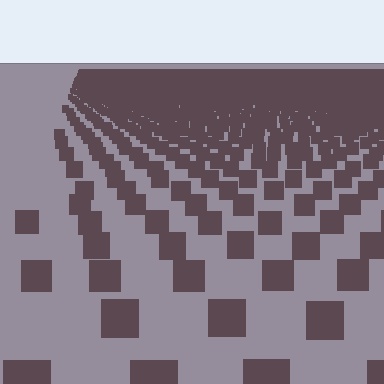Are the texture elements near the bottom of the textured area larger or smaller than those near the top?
Larger. Near the bottom, elements are closer to the viewer and appear at a bigger on-screen size.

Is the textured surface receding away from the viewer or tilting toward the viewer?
The surface is receding away from the viewer. Texture elements get smaller and denser toward the top.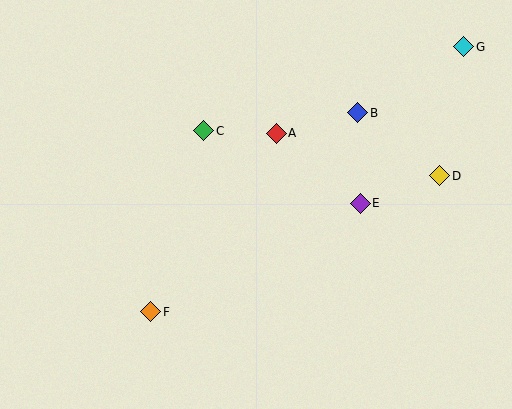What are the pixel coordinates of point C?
Point C is at (204, 131).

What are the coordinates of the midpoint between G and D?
The midpoint between G and D is at (452, 111).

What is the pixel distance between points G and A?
The distance between G and A is 207 pixels.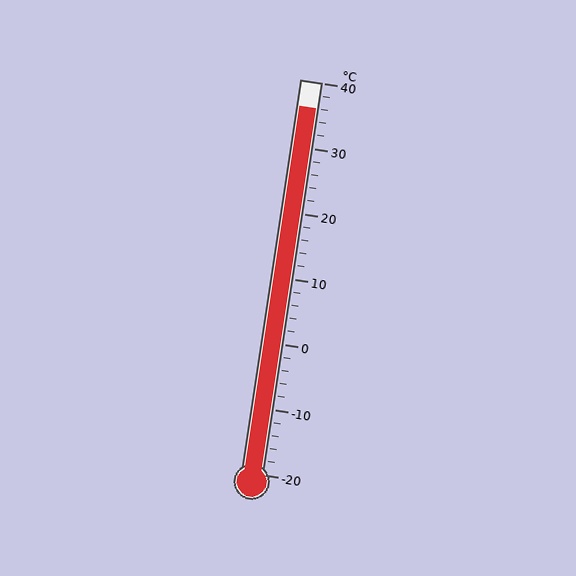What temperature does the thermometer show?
The thermometer shows approximately 36°C.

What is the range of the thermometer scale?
The thermometer scale ranges from -20°C to 40°C.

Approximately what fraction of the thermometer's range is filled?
The thermometer is filled to approximately 95% of its range.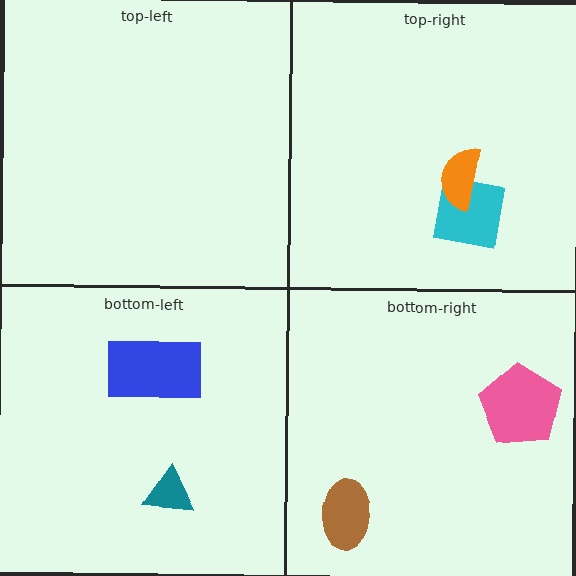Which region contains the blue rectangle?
The bottom-left region.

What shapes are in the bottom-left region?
The teal triangle, the blue rectangle.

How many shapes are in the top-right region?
2.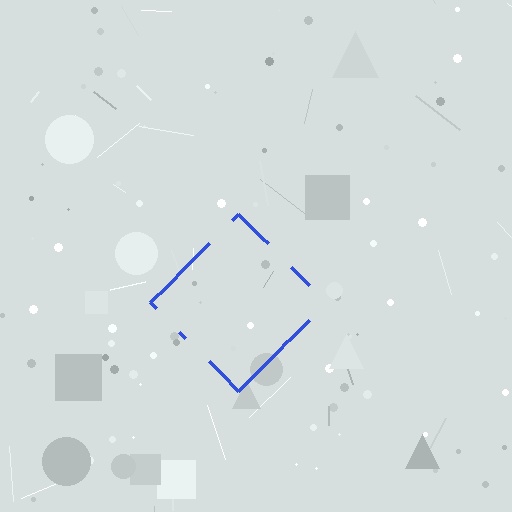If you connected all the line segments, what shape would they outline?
They would outline a diamond.